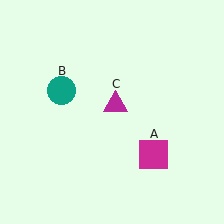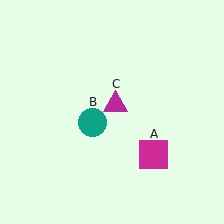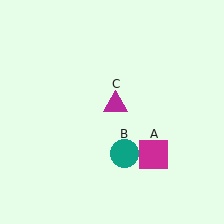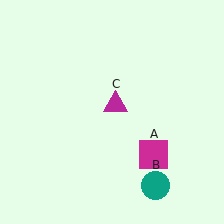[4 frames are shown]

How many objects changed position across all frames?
1 object changed position: teal circle (object B).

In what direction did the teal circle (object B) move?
The teal circle (object B) moved down and to the right.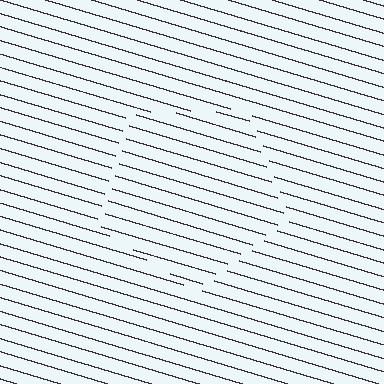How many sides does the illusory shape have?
5 sides — the line-ends trace a pentagon.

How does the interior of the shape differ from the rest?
The interior of the shape contains the same grating, shifted by half a period — the contour is defined by the phase discontinuity where line-ends from the inner and outer gratings abut.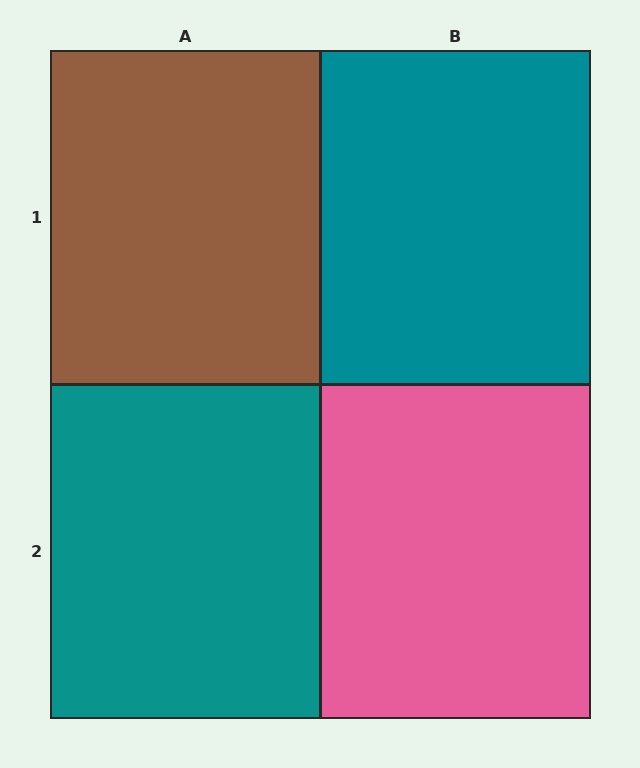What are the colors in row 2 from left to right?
Teal, pink.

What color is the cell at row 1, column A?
Brown.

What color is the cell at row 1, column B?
Teal.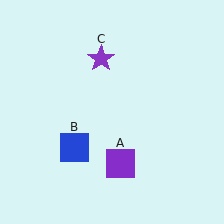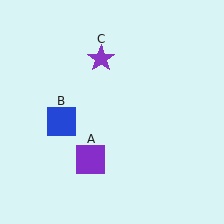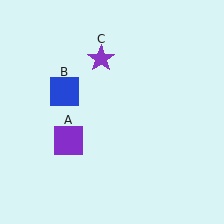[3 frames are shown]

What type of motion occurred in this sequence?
The purple square (object A), blue square (object B) rotated clockwise around the center of the scene.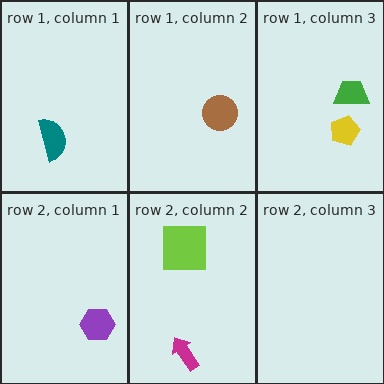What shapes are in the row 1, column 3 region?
The yellow pentagon, the green trapezoid.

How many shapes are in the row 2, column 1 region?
1.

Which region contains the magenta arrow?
The row 2, column 2 region.